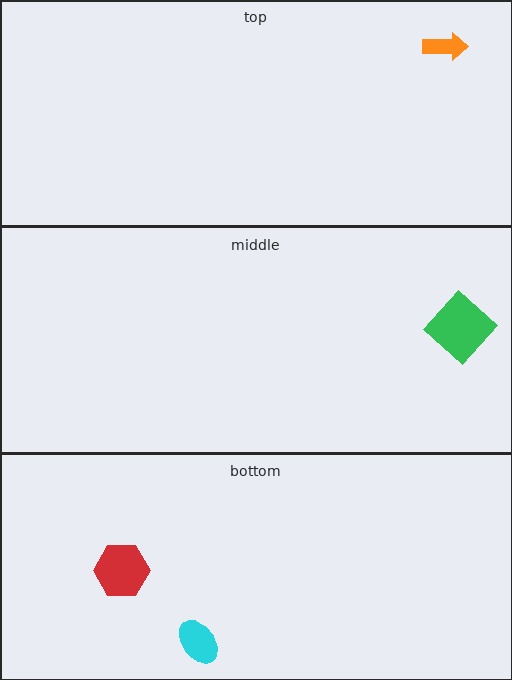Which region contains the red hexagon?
The bottom region.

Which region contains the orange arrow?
The top region.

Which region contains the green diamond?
The middle region.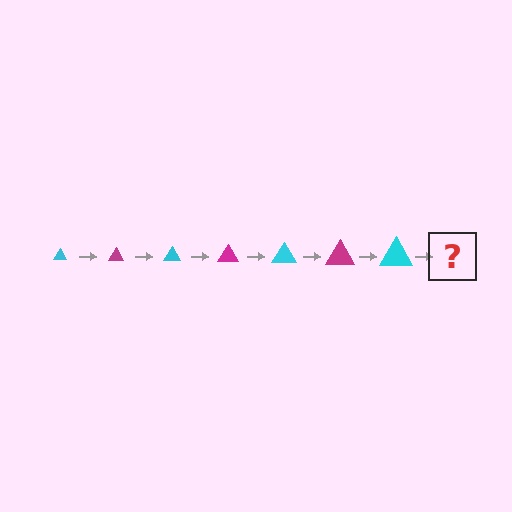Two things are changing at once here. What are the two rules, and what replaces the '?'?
The two rules are that the triangle grows larger each step and the color cycles through cyan and magenta. The '?' should be a magenta triangle, larger than the previous one.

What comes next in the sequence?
The next element should be a magenta triangle, larger than the previous one.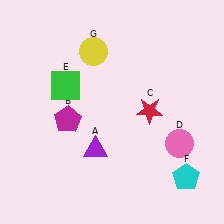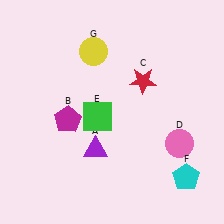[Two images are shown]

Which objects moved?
The objects that moved are: the red star (C), the green square (E).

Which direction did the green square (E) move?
The green square (E) moved down.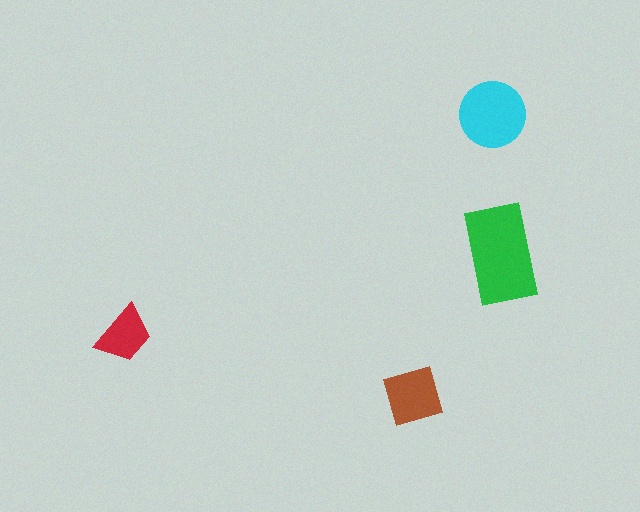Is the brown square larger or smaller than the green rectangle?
Smaller.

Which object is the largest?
The green rectangle.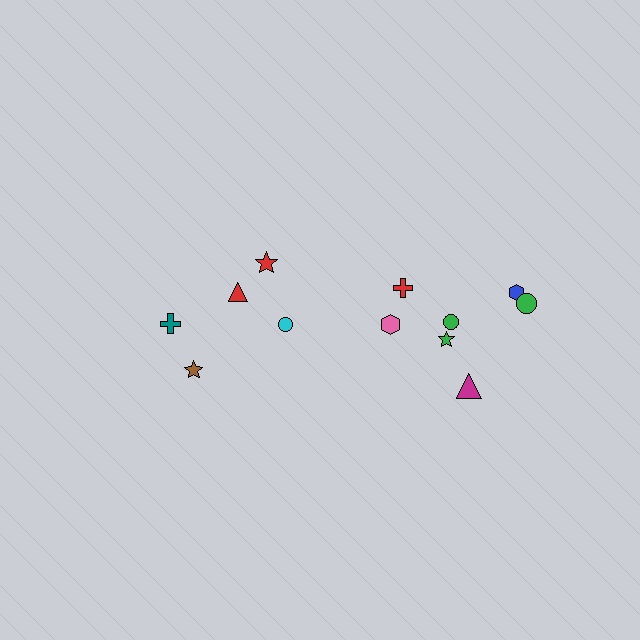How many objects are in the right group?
There are 7 objects.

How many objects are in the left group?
There are 5 objects.